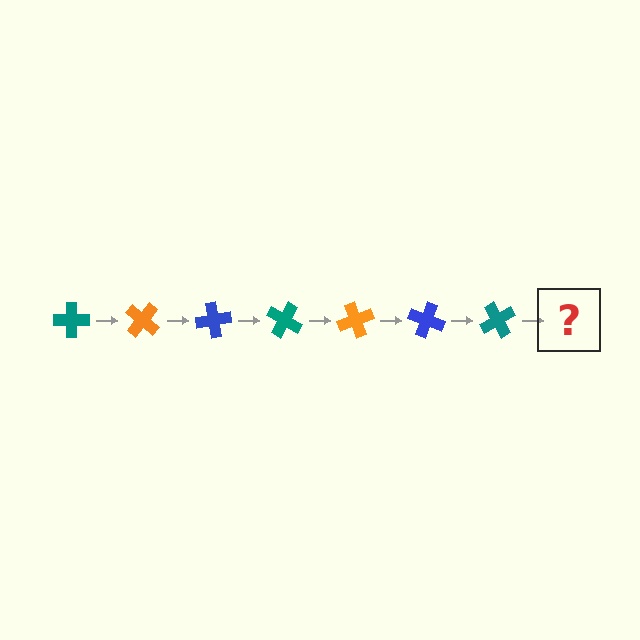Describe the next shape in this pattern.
It should be an orange cross, rotated 280 degrees from the start.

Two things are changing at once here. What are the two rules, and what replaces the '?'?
The two rules are that it rotates 40 degrees each step and the color cycles through teal, orange, and blue. The '?' should be an orange cross, rotated 280 degrees from the start.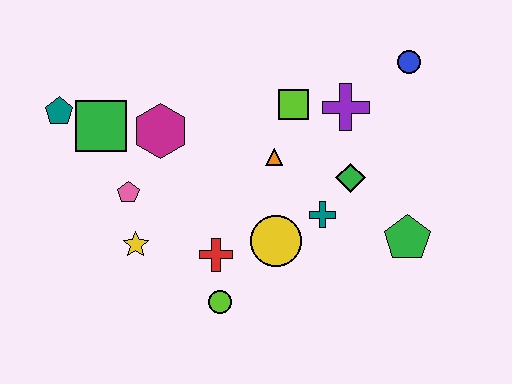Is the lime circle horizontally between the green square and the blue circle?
Yes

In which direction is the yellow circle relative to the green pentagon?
The yellow circle is to the left of the green pentagon.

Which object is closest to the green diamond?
The teal cross is closest to the green diamond.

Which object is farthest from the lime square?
The teal pentagon is farthest from the lime square.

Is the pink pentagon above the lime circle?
Yes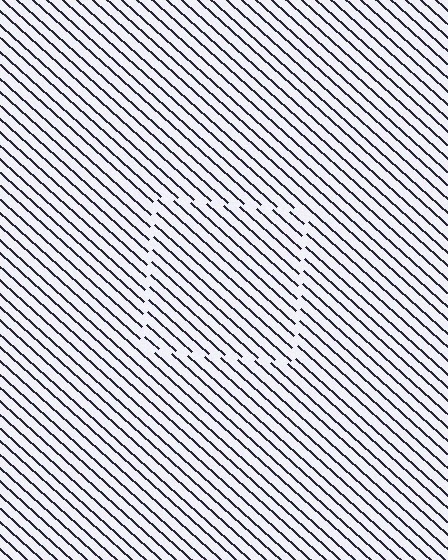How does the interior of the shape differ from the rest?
The interior of the shape contains the same grating, shifted by half a period — the contour is defined by the phase discontinuity where line-ends from the inner and outer gratings abut.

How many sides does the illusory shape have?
4 sides — the line-ends trace a square.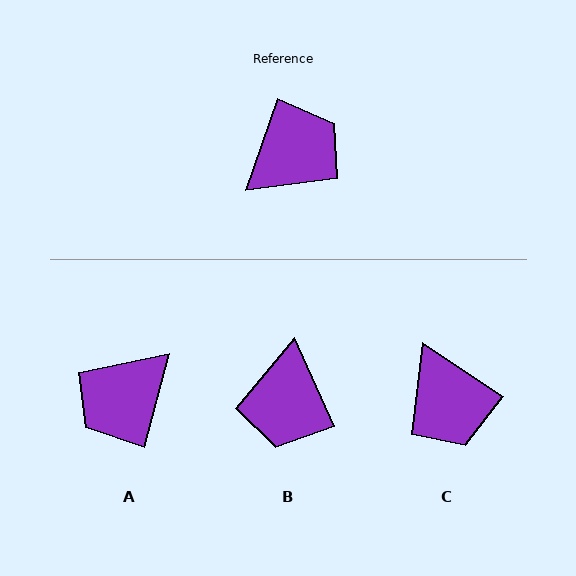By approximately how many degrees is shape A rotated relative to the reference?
Approximately 176 degrees clockwise.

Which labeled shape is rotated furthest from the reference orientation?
A, about 176 degrees away.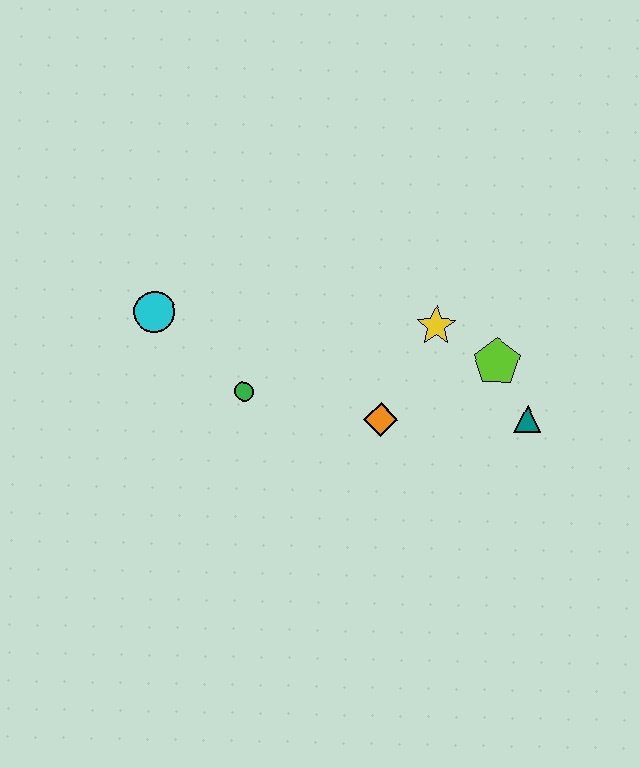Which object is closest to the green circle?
The cyan circle is closest to the green circle.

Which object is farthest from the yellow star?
The cyan circle is farthest from the yellow star.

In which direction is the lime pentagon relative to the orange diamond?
The lime pentagon is to the right of the orange diamond.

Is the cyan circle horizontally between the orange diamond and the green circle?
No